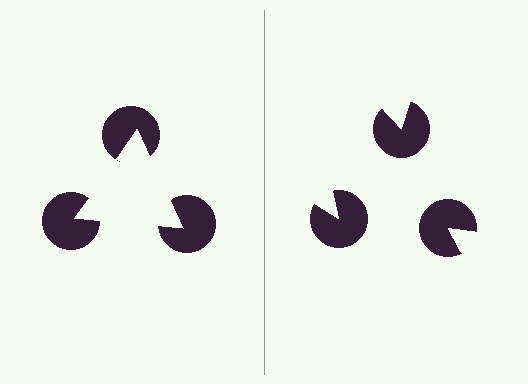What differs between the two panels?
The pac-man discs are positioned identically on both sides; only the wedge orientations differ. On the left they align to a triangle; on the right they are misaligned.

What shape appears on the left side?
An illusory triangle.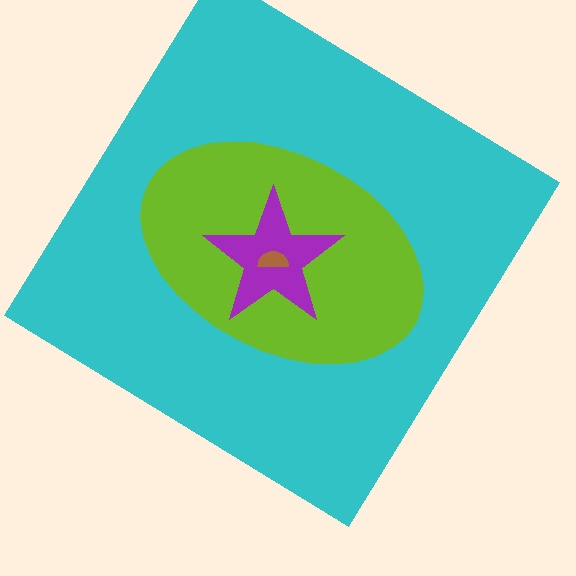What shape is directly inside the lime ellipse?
The purple star.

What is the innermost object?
The brown semicircle.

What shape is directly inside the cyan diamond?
The lime ellipse.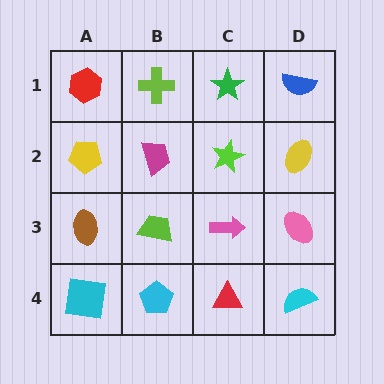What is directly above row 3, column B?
A magenta trapezoid.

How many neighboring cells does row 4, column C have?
3.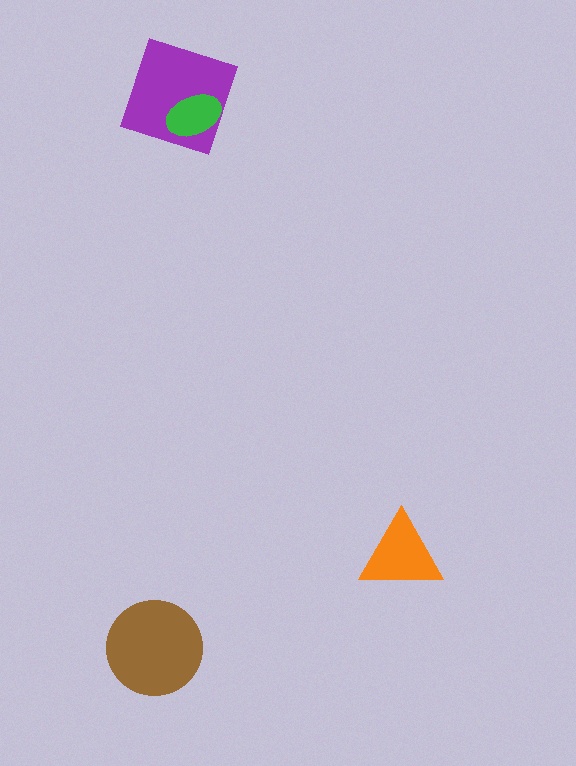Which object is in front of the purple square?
The green ellipse is in front of the purple square.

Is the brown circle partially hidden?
No, no other shape covers it.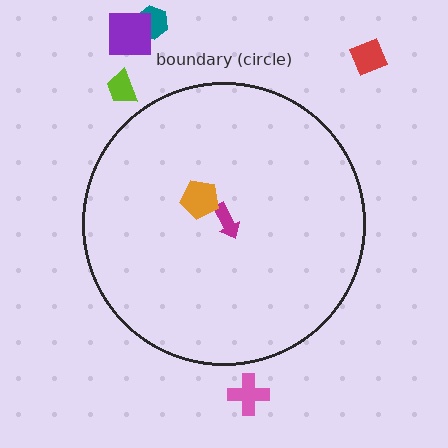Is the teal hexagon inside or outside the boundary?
Outside.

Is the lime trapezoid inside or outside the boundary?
Outside.